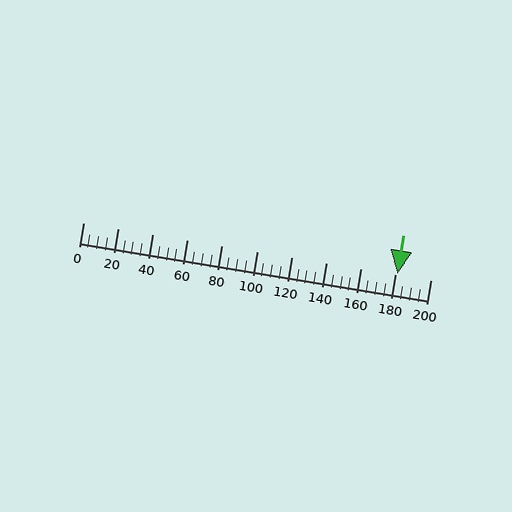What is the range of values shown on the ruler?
The ruler shows values from 0 to 200.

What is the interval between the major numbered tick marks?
The major tick marks are spaced 20 units apart.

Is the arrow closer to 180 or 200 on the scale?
The arrow is closer to 180.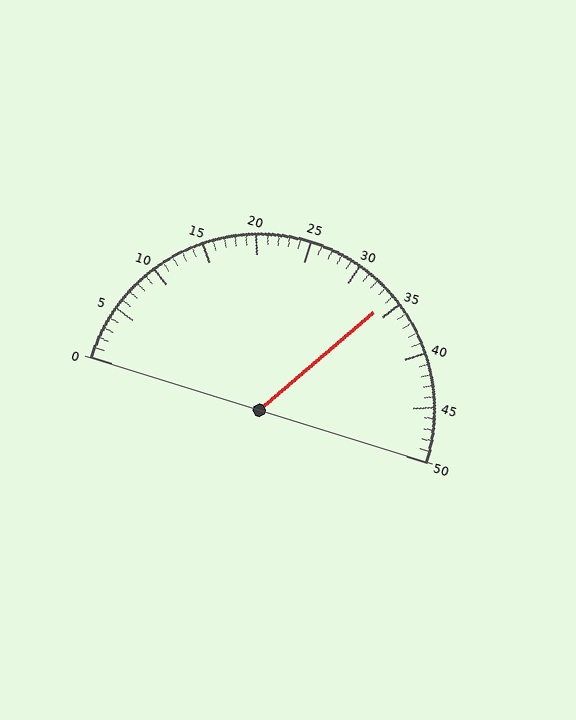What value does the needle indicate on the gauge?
The needle indicates approximately 34.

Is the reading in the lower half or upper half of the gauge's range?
The reading is in the upper half of the range (0 to 50).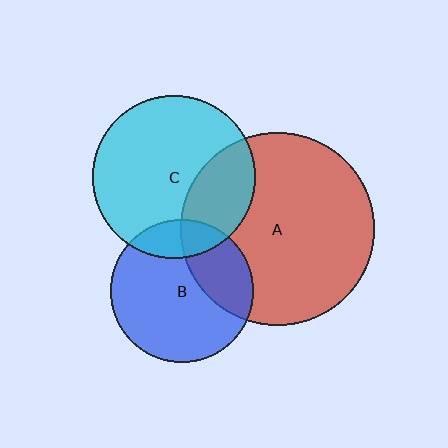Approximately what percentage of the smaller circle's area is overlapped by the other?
Approximately 30%.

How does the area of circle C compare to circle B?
Approximately 1.3 times.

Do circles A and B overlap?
Yes.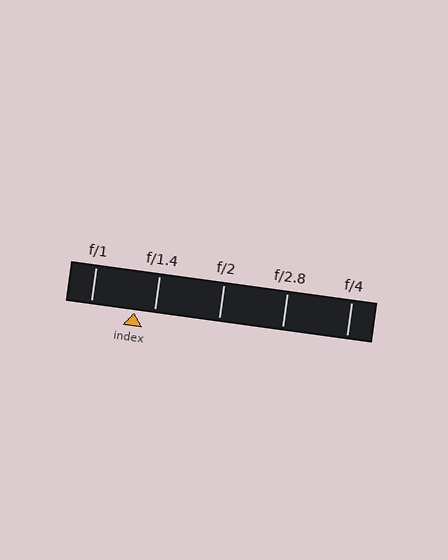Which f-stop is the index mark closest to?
The index mark is closest to f/1.4.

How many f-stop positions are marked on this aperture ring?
There are 5 f-stop positions marked.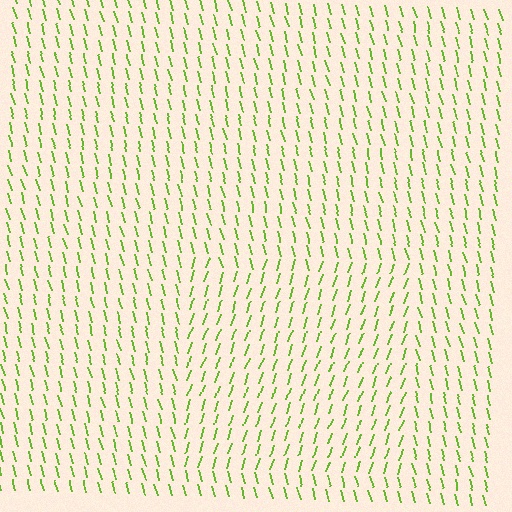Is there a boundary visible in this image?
Yes, there is a texture boundary formed by a change in line orientation.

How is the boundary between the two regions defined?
The boundary is defined purely by a change in line orientation (approximately 34 degrees difference). All lines are the same color and thickness.